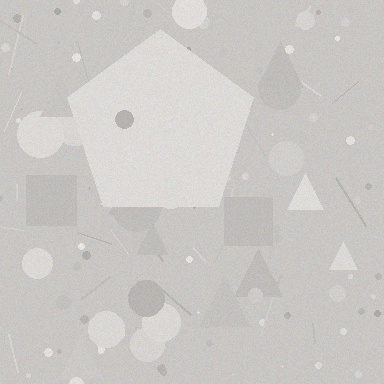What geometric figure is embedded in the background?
A pentagon is embedded in the background.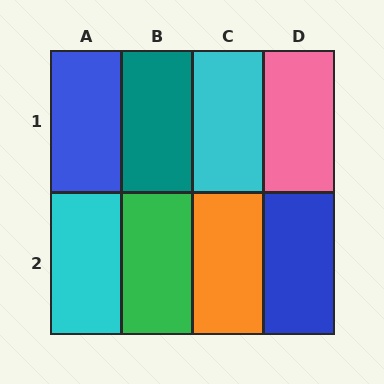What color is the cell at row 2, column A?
Cyan.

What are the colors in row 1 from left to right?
Blue, teal, cyan, pink.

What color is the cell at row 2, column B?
Green.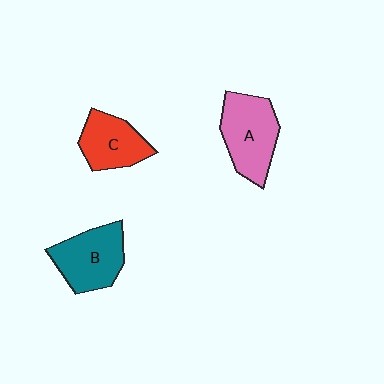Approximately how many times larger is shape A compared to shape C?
Approximately 1.3 times.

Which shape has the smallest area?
Shape C (red).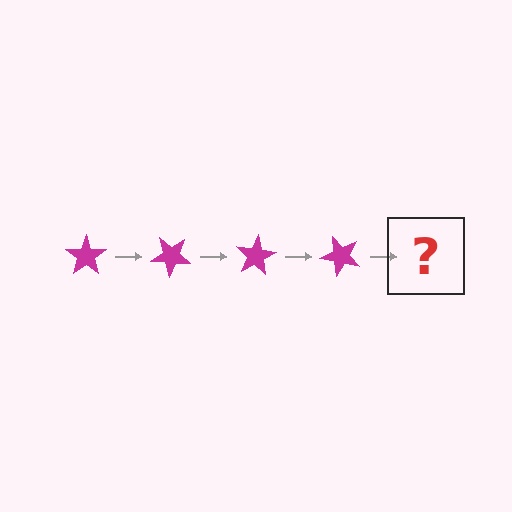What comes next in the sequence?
The next element should be a magenta star rotated 160 degrees.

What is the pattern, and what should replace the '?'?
The pattern is that the star rotates 40 degrees each step. The '?' should be a magenta star rotated 160 degrees.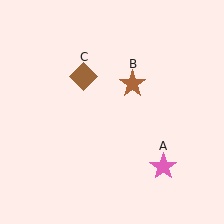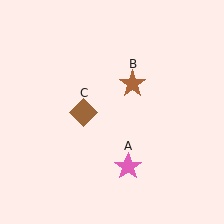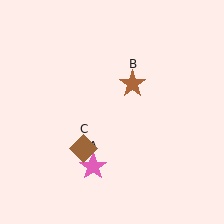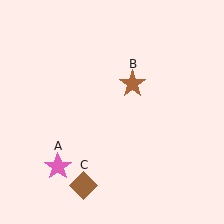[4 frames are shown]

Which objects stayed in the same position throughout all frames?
Brown star (object B) remained stationary.